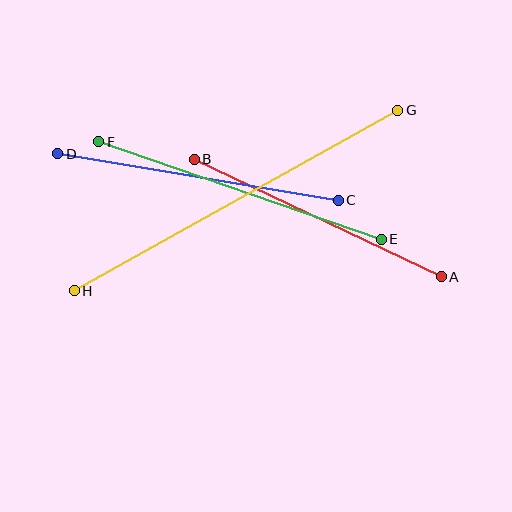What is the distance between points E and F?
The distance is approximately 299 pixels.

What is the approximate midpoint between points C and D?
The midpoint is at approximately (198, 177) pixels.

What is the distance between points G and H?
The distance is approximately 371 pixels.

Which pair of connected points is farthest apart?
Points G and H are farthest apart.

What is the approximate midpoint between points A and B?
The midpoint is at approximately (318, 218) pixels.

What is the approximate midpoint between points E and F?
The midpoint is at approximately (240, 191) pixels.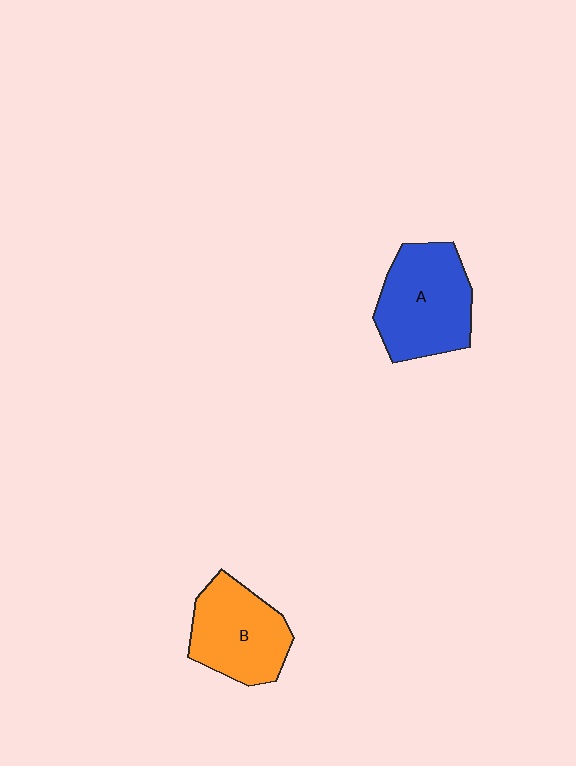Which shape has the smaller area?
Shape B (orange).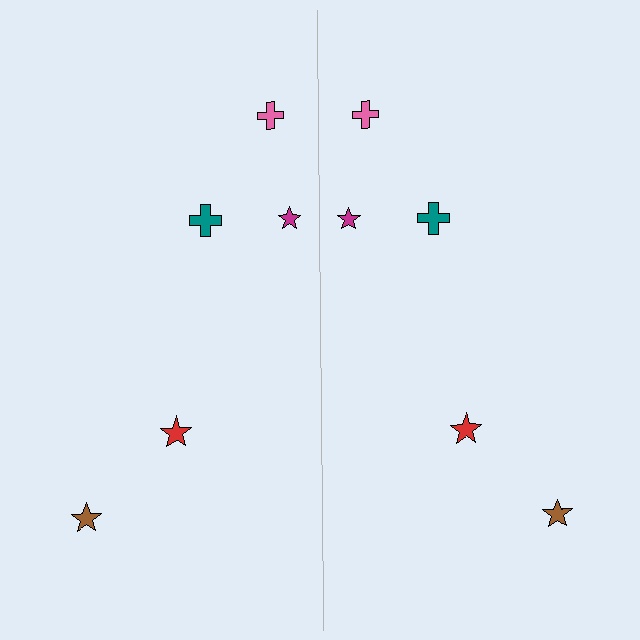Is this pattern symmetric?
Yes, this pattern has bilateral (reflection) symmetry.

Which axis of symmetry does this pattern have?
The pattern has a vertical axis of symmetry running through the center of the image.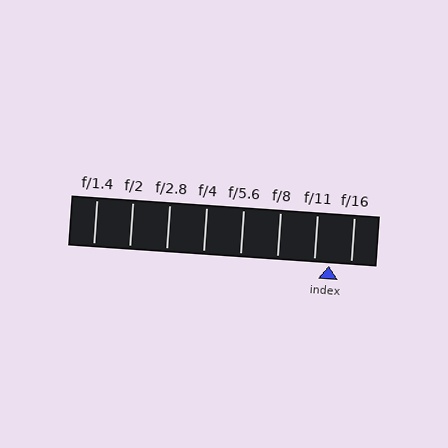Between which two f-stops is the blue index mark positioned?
The index mark is between f/11 and f/16.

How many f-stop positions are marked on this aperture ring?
There are 8 f-stop positions marked.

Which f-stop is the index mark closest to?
The index mark is closest to f/11.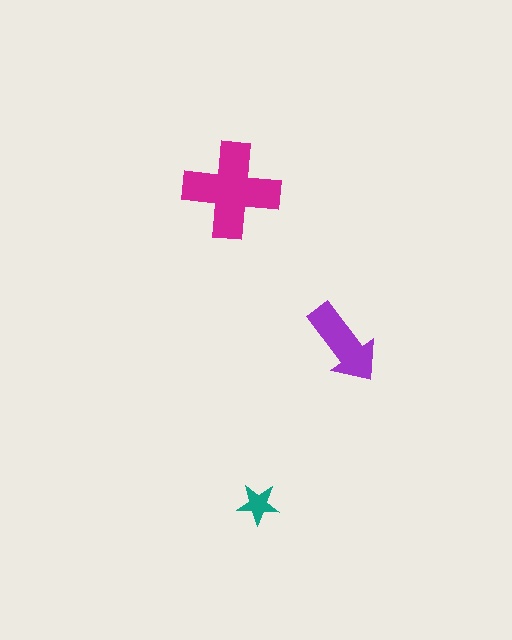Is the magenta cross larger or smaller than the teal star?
Larger.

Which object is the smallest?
The teal star.